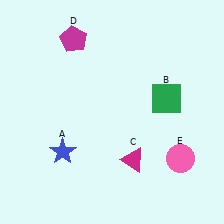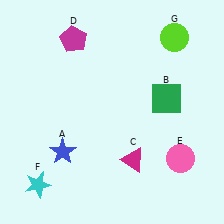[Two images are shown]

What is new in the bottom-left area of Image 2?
A cyan star (F) was added in the bottom-left area of Image 2.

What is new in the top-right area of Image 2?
A lime circle (G) was added in the top-right area of Image 2.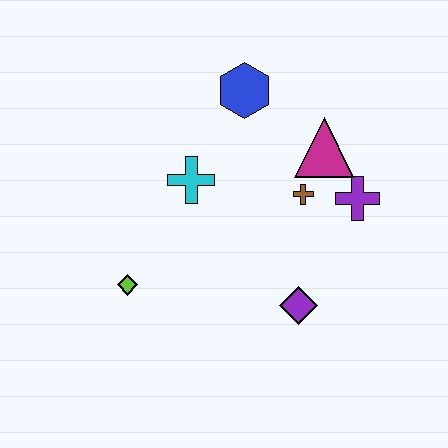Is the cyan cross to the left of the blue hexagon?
Yes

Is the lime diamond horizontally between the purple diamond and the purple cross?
No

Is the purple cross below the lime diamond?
No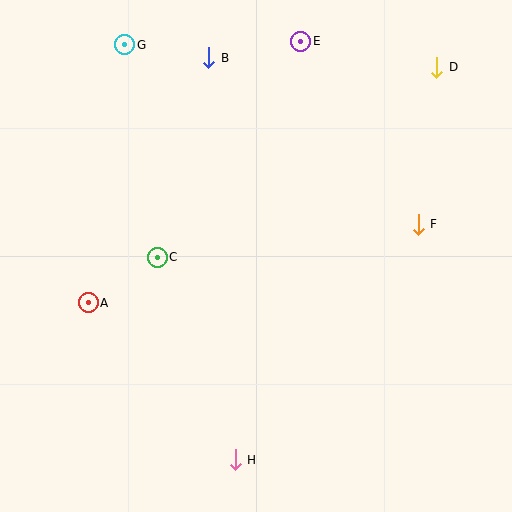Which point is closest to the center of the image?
Point C at (157, 257) is closest to the center.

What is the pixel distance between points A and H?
The distance between A and H is 215 pixels.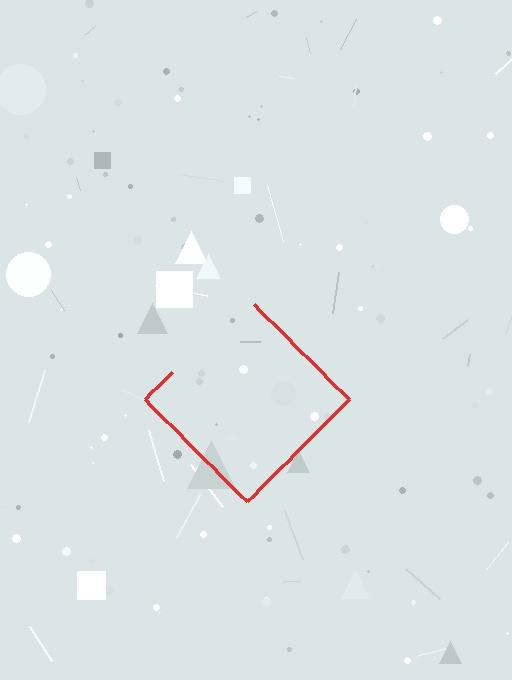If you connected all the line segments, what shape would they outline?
They would outline a diamond.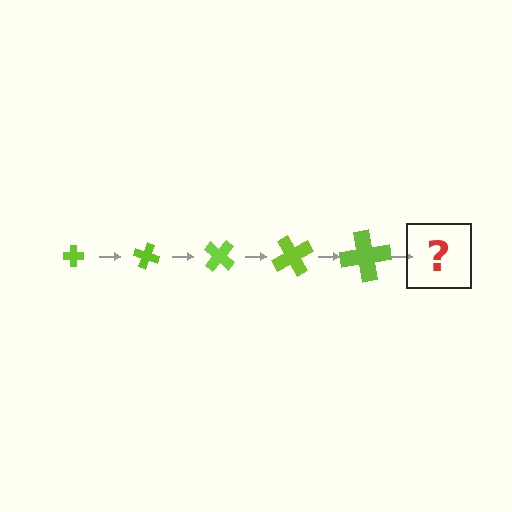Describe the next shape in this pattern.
It should be a cross, larger than the previous one and rotated 100 degrees from the start.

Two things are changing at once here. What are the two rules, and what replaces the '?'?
The two rules are that the cross grows larger each step and it rotates 20 degrees each step. The '?' should be a cross, larger than the previous one and rotated 100 degrees from the start.